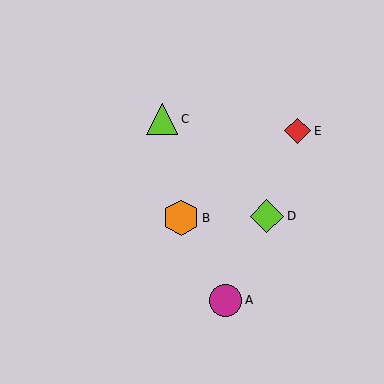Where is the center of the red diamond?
The center of the red diamond is at (298, 131).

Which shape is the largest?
The orange hexagon (labeled B) is the largest.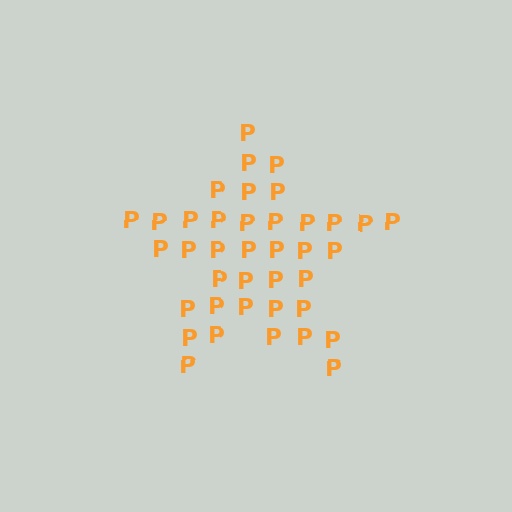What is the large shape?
The large shape is a star.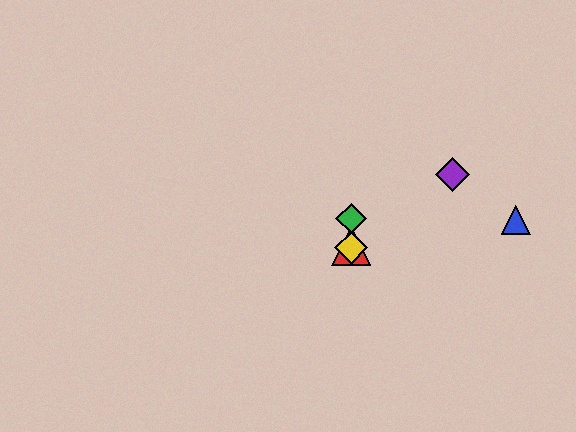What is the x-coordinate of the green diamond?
The green diamond is at x≈351.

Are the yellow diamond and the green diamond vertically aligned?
Yes, both are at x≈351.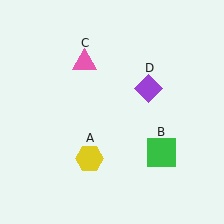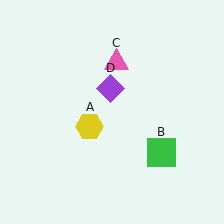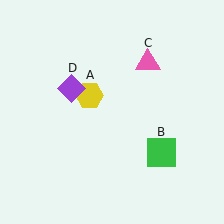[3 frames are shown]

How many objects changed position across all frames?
3 objects changed position: yellow hexagon (object A), pink triangle (object C), purple diamond (object D).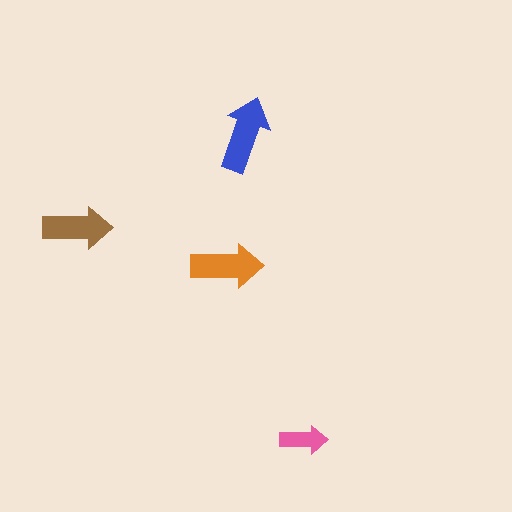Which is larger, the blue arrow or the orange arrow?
The blue one.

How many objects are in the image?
There are 4 objects in the image.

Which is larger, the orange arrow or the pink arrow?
The orange one.